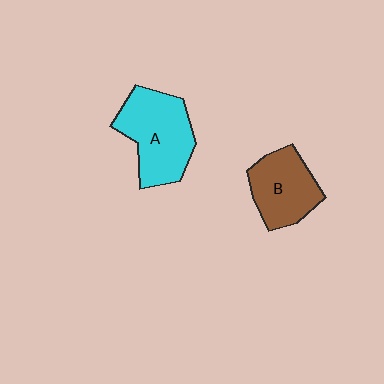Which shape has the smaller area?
Shape B (brown).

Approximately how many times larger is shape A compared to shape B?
Approximately 1.3 times.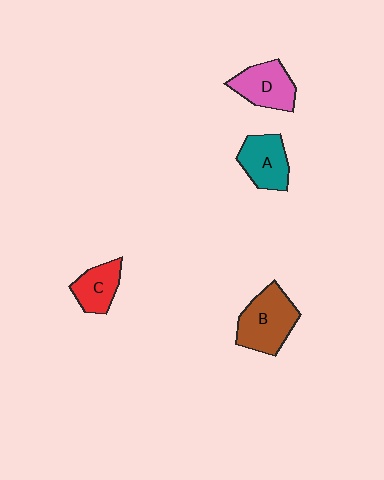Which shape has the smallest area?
Shape C (red).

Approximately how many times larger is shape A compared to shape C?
Approximately 1.2 times.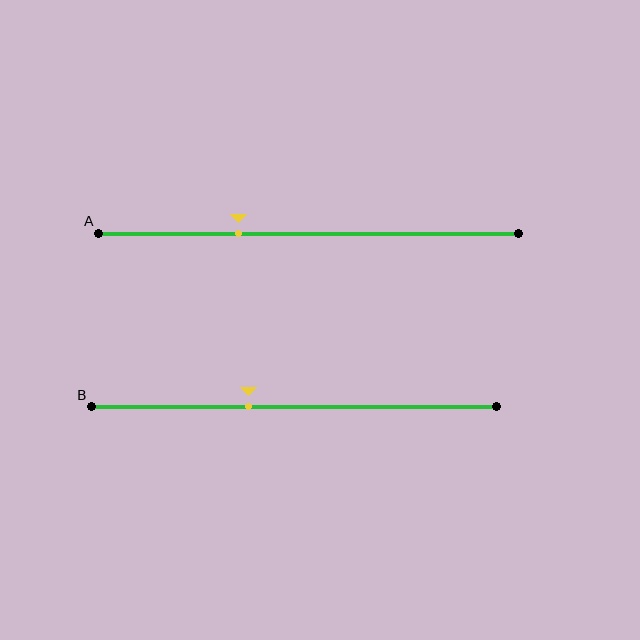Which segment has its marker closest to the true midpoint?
Segment B has its marker closest to the true midpoint.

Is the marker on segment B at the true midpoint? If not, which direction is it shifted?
No, the marker on segment B is shifted to the left by about 11% of the segment length.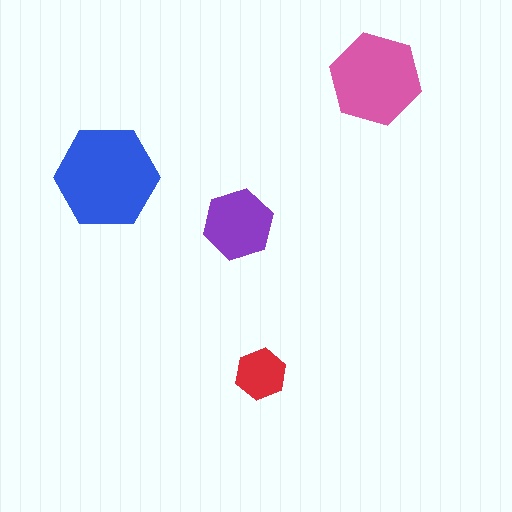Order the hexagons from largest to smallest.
the blue one, the pink one, the purple one, the red one.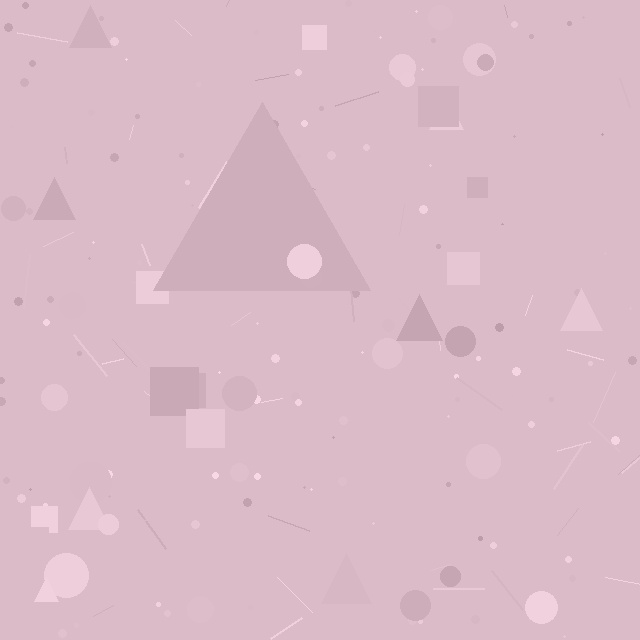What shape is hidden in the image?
A triangle is hidden in the image.